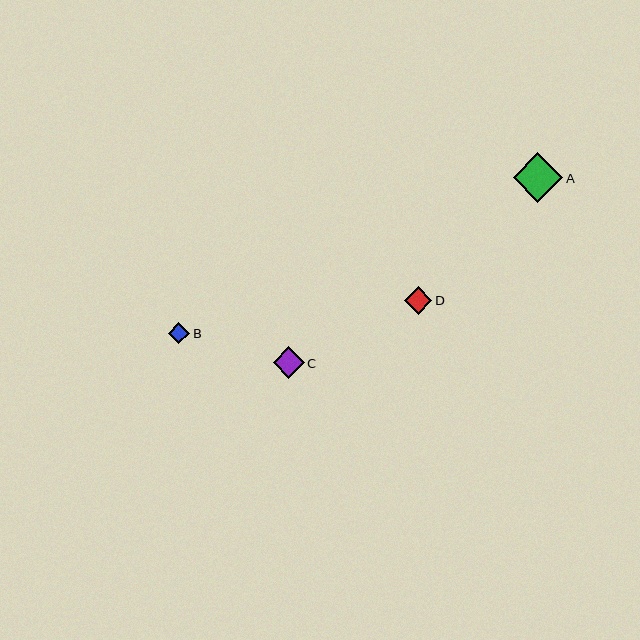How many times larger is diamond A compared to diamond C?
Diamond A is approximately 1.6 times the size of diamond C.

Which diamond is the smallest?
Diamond B is the smallest with a size of approximately 21 pixels.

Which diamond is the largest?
Diamond A is the largest with a size of approximately 49 pixels.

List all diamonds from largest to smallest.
From largest to smallest: A, C, D, B.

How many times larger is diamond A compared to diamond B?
Diamond A is approximately 2.3 times the size of diamond B.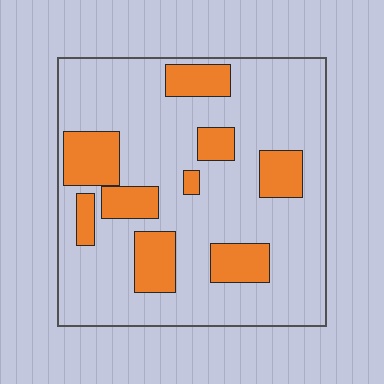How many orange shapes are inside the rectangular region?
9.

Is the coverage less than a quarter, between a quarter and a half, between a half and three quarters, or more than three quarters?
Less than a quarter.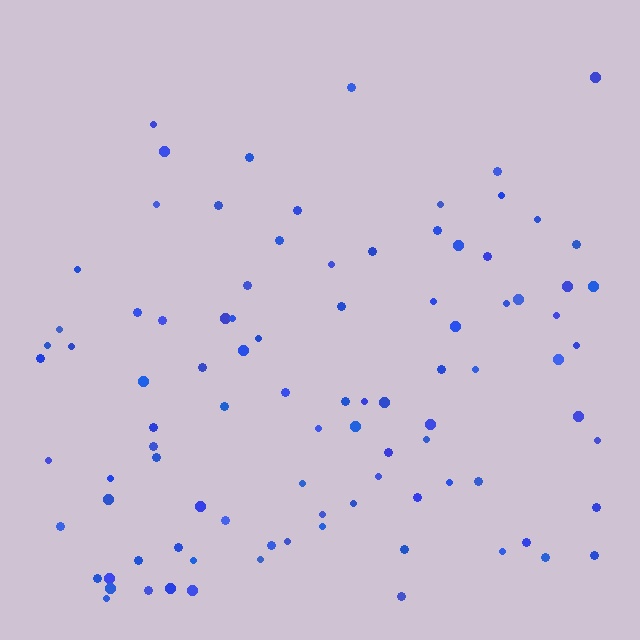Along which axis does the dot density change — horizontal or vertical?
Vertical.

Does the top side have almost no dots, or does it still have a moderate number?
Still a moderate number, just noticeably fewer than the bottom.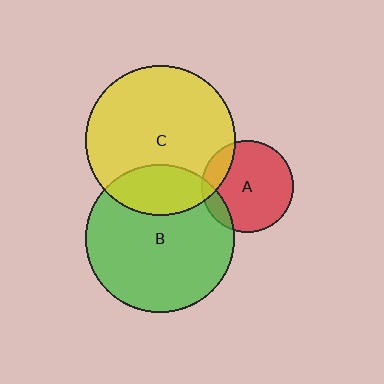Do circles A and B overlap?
Yes.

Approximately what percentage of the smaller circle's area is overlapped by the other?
Approximately 10%.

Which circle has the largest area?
Circle C (yellow).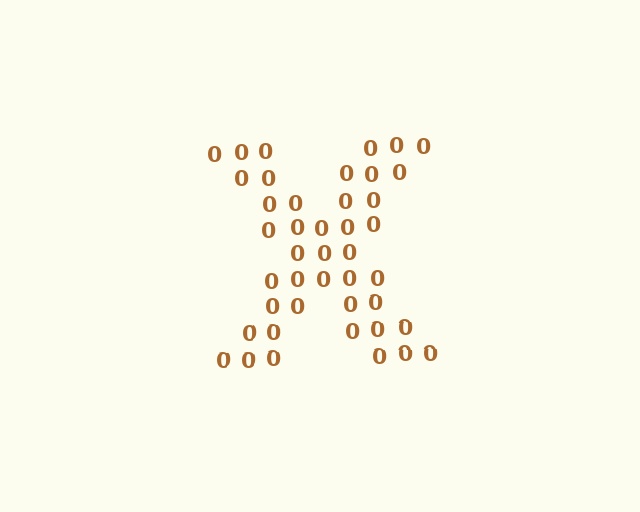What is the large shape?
The large shape is the letter X.